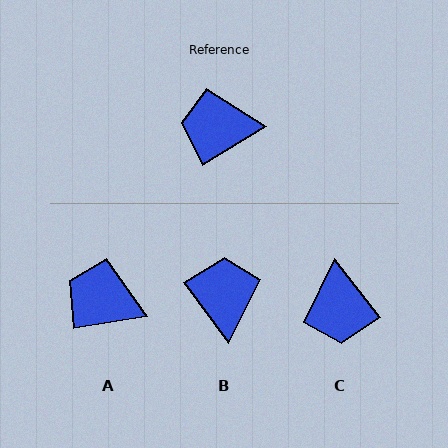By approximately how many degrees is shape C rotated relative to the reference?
Approximately 97 degrees counter-clockwise.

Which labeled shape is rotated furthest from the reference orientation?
C, about 97 degrees away.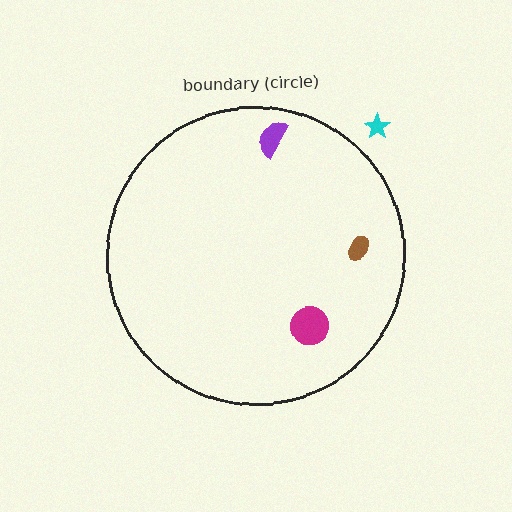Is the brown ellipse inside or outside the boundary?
Inside.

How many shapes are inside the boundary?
3 inside, 1 outside.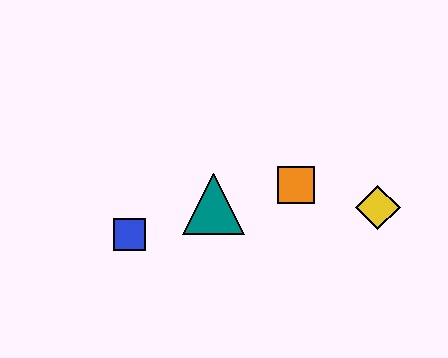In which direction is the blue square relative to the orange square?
The blue square is to the left of the orange square.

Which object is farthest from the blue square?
The yellow diamond is farthest from the blue square.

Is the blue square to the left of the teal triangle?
Yes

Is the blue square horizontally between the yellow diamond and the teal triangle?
No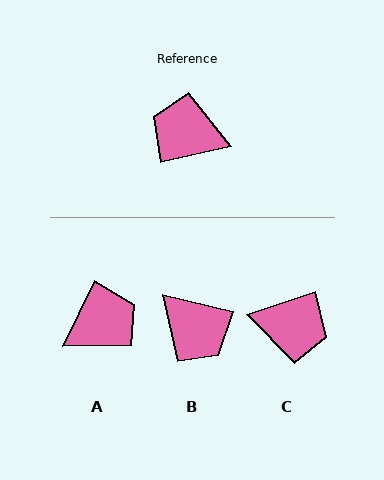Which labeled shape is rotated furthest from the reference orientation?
C, about 175 degrees away.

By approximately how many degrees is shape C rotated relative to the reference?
Approximately 175 degrees clockwise.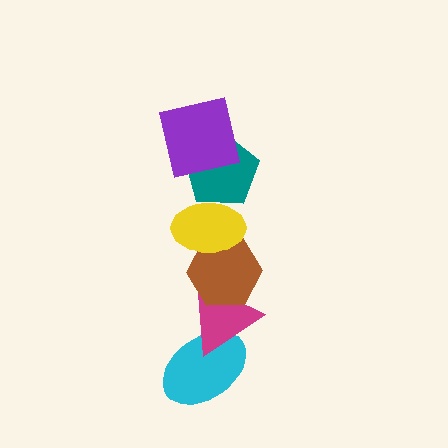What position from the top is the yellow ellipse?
The yellow ellipse is 3rd from the top.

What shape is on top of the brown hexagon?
The yellow ellipse is on top of the brown hexagon.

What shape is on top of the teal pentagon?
The purple square is on top of the teal pentagon.